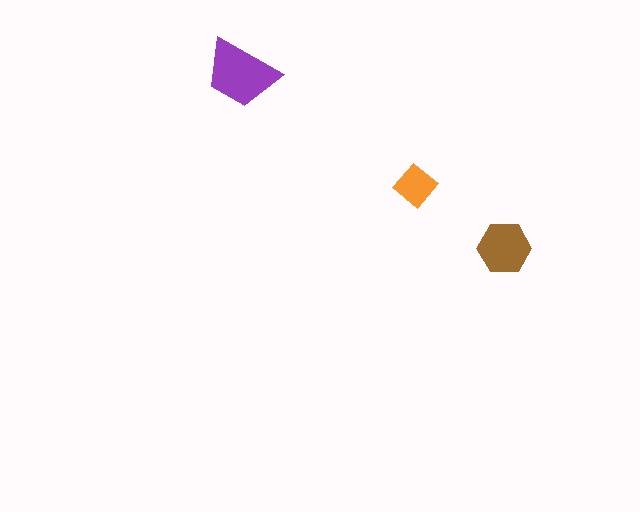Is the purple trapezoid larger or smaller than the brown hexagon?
Larger.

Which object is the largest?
The purple trapezoid.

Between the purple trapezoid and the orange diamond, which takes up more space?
The purple trapezoid.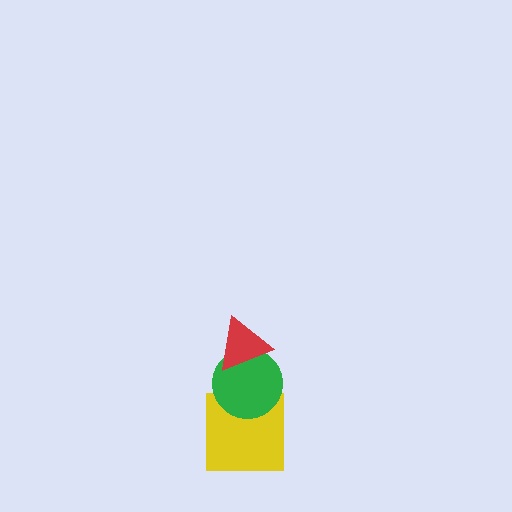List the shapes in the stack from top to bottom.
From top to bottom: the red triangle, the green circle, the yellow square.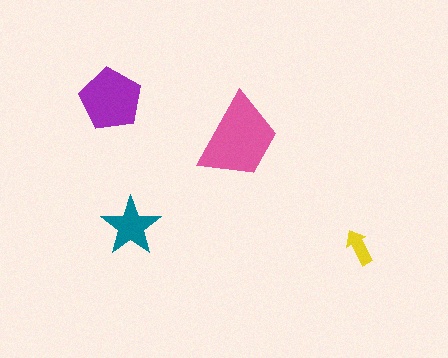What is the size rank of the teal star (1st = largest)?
3rd.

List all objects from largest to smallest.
The pink trapezoid, the purple pentagon, the teal star, the yellow arrow.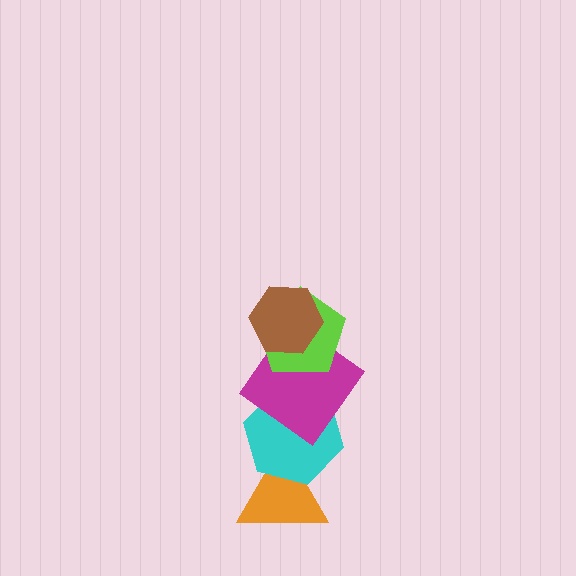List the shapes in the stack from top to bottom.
From top to bottom: the brown hexagon, the lime pentagon, the magenta diamond, the cyan hexagon, the orange triangle.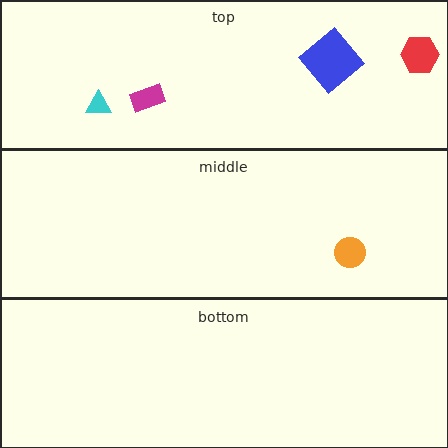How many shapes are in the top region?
4.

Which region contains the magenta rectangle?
The top region.